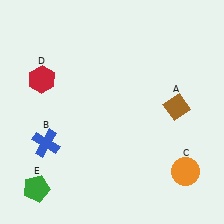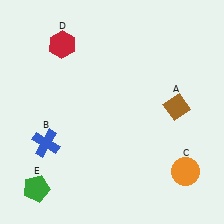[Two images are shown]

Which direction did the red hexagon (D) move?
The red hexagon (D) moved up.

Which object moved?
The red hexagon (D) moved up.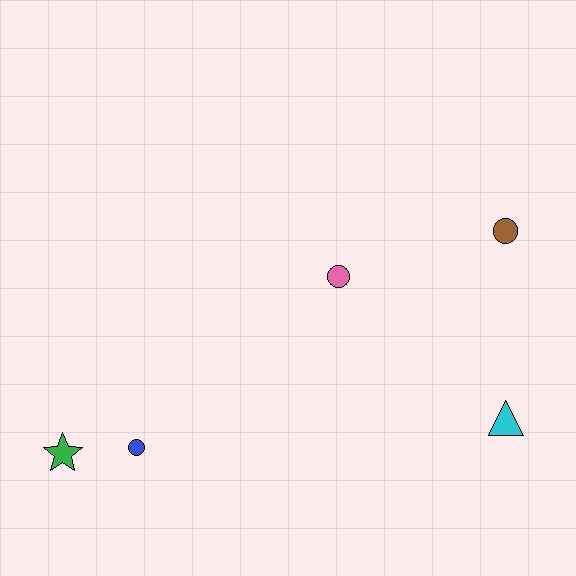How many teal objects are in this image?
There are no teal objects.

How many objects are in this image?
There are 5 objects.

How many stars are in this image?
There is 1 star.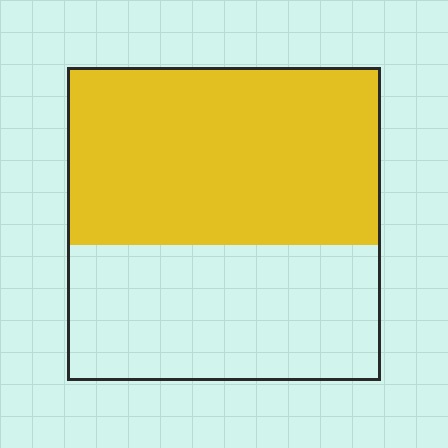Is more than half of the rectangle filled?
Yes.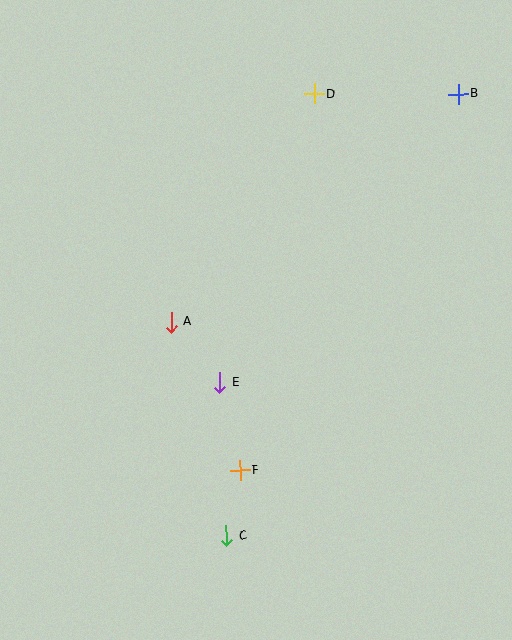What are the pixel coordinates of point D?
Point D is at (314, 94).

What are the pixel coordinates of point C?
Point C is at (226, 536).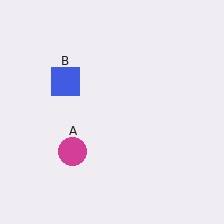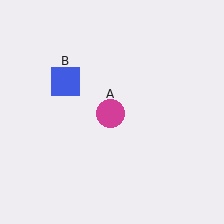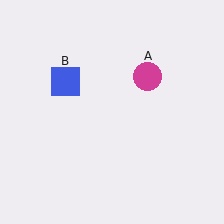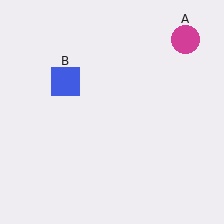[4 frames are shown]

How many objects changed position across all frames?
1 object changed position: magenta circle (object A).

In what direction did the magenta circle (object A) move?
The magenta circle (object A) moved up and to the right.